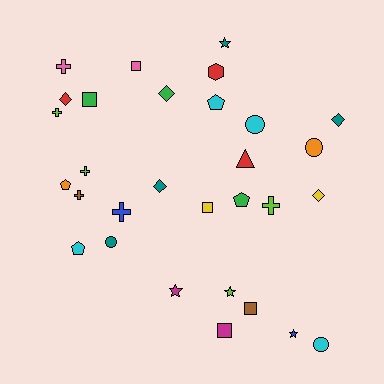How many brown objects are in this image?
There are 2 brown objects.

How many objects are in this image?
There are 30 objects.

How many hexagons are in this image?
There is 1 hexagon.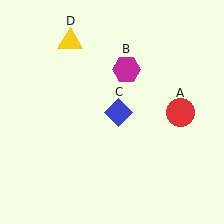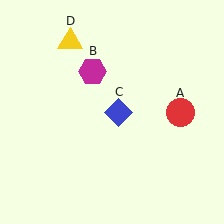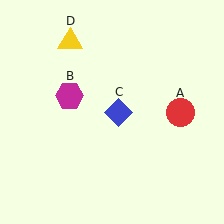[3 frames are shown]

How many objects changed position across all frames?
1 object changed position: magenta hexagon (object B).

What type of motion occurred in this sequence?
The magenta hexagon (object B) rotated counterclockwise around the center of the scene.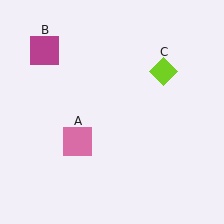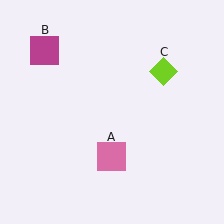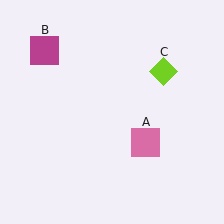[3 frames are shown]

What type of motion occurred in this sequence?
The pink square (object A) rotated counterclockwise around the center of the scene.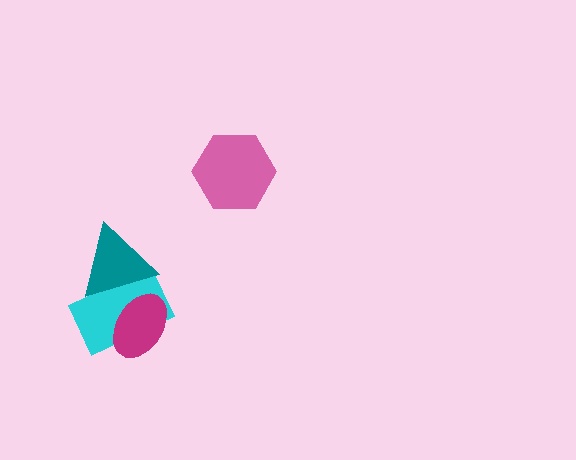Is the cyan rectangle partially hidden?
Yes, it is partially covered by another shape.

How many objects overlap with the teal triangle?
2 objects overlap with the teal triangle.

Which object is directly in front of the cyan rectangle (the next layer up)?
The magenta ellipse is directly in front of the cyan rectangle.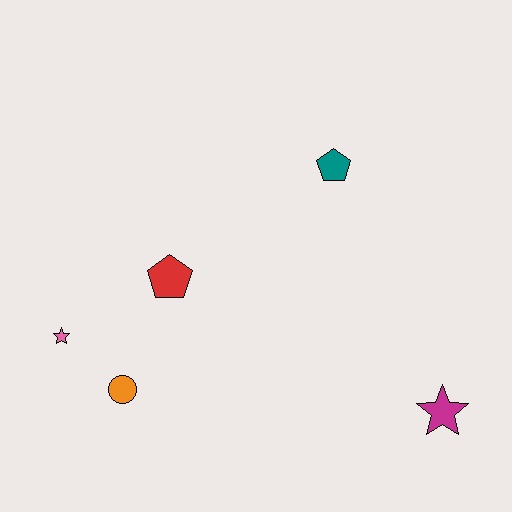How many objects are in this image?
There are 5 objects.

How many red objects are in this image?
There is 1 red object.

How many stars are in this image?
There are 2 stars.